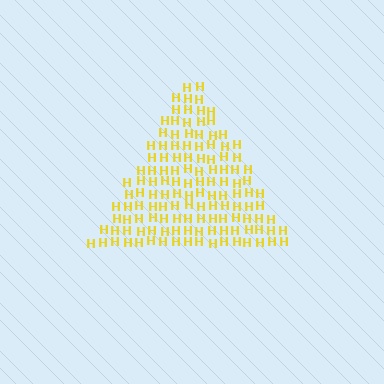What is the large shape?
The large shape is a triangle.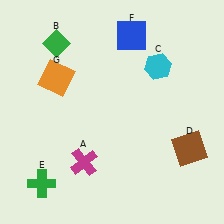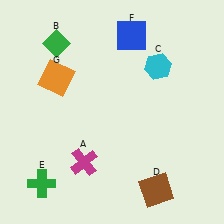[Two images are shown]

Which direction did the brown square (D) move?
The brown square (D) moved down.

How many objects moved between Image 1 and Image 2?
1 object moved between the two images.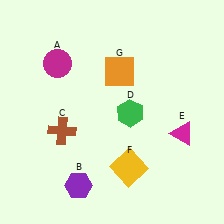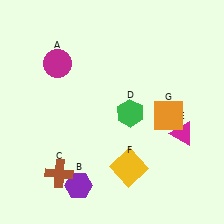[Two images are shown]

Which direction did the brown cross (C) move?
The brown cross (C) moved down.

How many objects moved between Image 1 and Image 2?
2 objects moved between the two images.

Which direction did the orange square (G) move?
The orange square (G) moved right.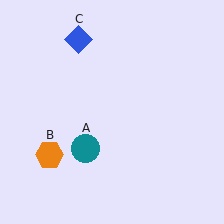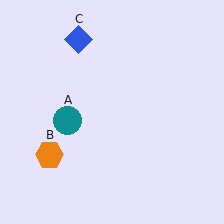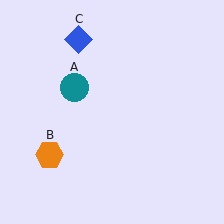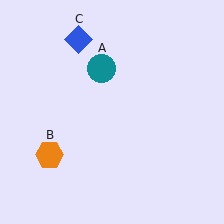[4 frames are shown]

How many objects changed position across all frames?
1 object changed position: teal circle (object A).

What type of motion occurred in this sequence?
The teal circle (object A) rotated clockwise around the center of the scene.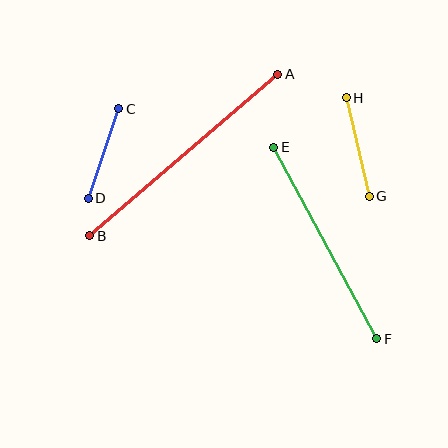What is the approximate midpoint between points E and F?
The midpoint is at approximately (325, 243) pixels.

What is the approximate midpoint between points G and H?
The midpoint is at approximately (358, 147) pixels.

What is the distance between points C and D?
The distance is approximately 95 pixels.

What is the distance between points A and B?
The distance is approximately 248 pixels.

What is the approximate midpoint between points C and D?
The midpoint is at approximately (103, 153) pixels.